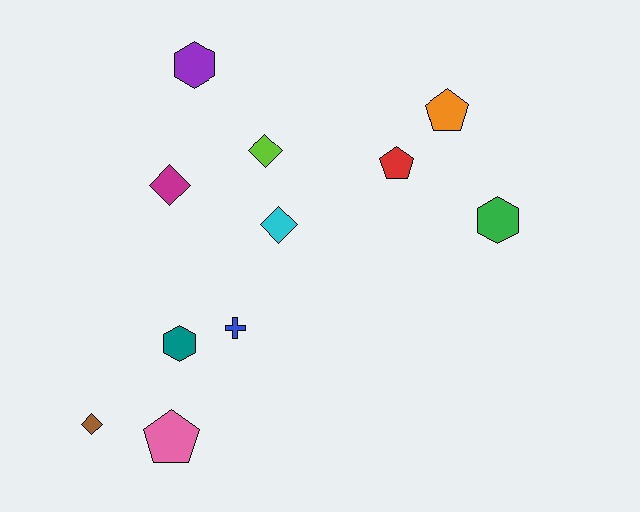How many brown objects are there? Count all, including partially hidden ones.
There is 1 brown object.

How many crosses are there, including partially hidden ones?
There is 1 cross.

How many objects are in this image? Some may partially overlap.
There are 11 objects.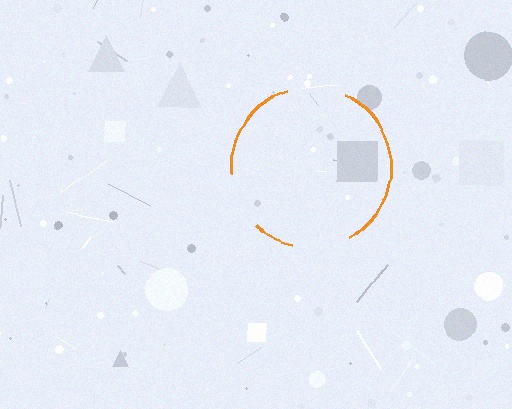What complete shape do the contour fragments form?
The contour fragments form a circle.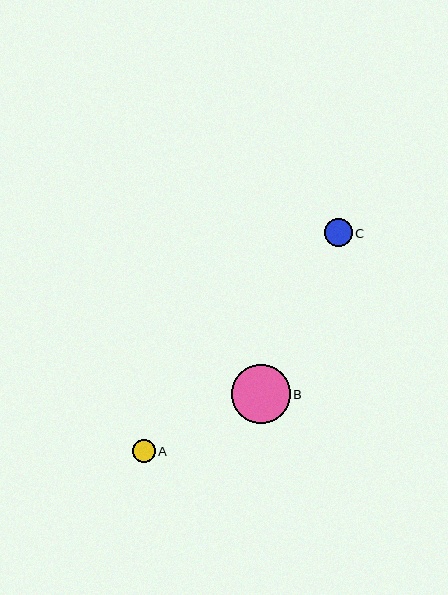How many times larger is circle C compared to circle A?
Circle C is approximately 1.2 times the size of circle A.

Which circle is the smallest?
Circle A is the smallest with a size of approximately 23 pixels.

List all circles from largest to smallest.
From largest to smallest: B, C, A.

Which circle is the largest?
Circle B is the largest with a size of approximately 59 pixels.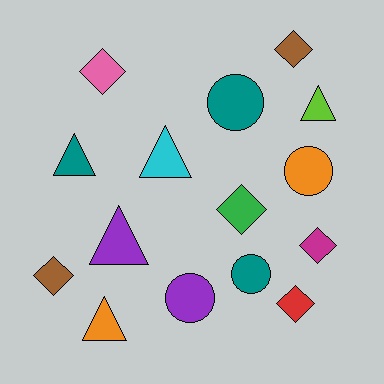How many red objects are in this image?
There is 1 red object.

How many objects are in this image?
There are 15 objects.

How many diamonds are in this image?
There are 6 diamonds.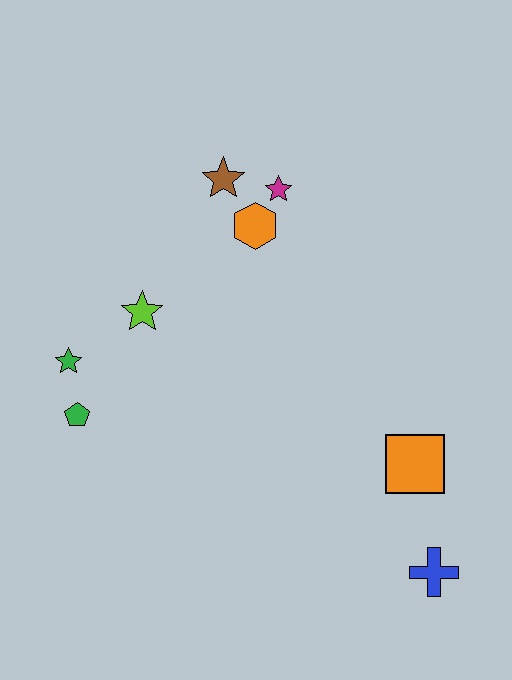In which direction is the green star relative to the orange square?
The green star is to the left of the orange square.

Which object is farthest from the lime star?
The blue cross is farthest from the lime star.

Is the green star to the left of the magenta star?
Yes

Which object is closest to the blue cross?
The orange square is closest to the blue cross.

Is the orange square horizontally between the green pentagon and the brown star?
No